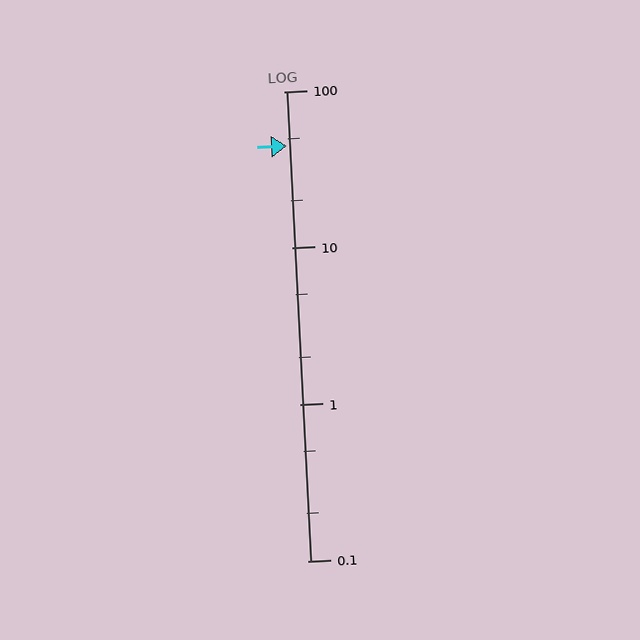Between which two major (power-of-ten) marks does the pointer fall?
The pointer is between 10 and 100.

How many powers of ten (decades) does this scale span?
The scale spans 3 decades, from 0.1 to 100.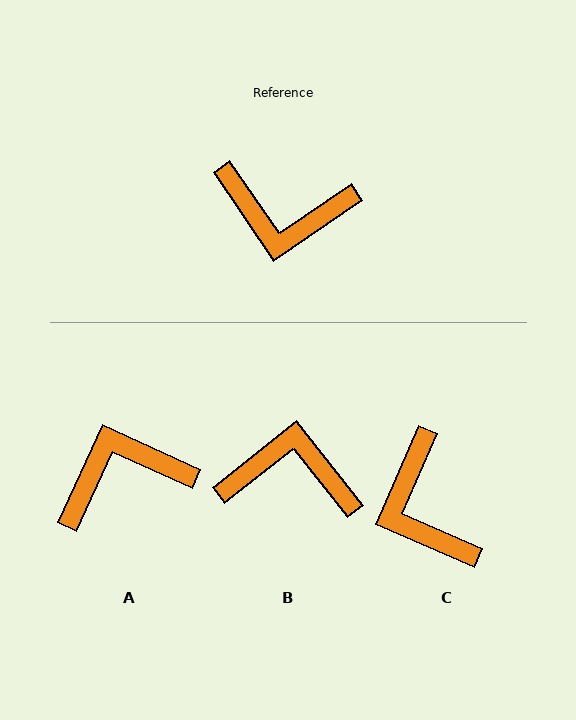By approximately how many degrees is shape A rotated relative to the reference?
Approximately 149 degrees clockwise.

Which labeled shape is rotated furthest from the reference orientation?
B, about 176 degrees away.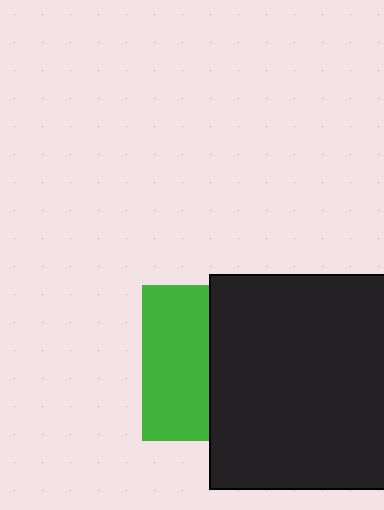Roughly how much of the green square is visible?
A small part of it is visible (roughly 44%).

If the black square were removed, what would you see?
You would see the complete green square.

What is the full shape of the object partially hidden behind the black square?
The partially hidden object is a green square.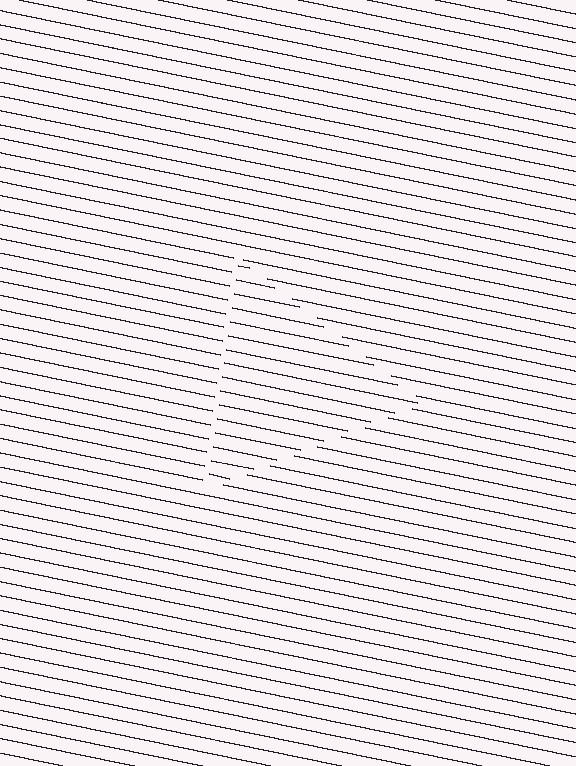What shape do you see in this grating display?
An illusory triangle. The interior of the shape contains the same grating, shifted by half a period — the contour is defined by the phase discontinuity where line-ends from the inner and outer gratings abut.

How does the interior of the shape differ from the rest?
The interior of the shape contains the same grating, shifted by half a period — the contour is defined by the phase discontinuity where line-ends from the inner and outer gratings abut.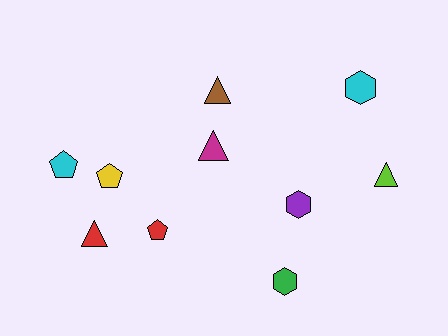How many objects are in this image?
There are 10 objects.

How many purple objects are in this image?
There is 1 purple object.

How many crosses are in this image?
There are no crosses.